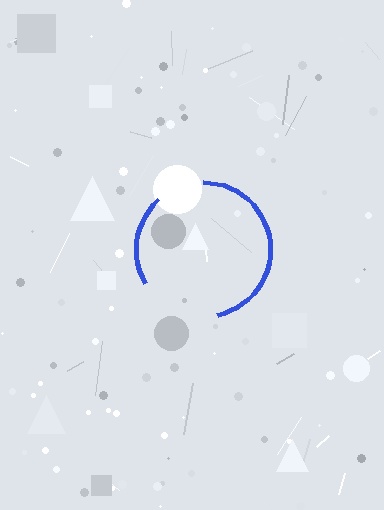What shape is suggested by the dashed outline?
The dashed outline suggests a circle.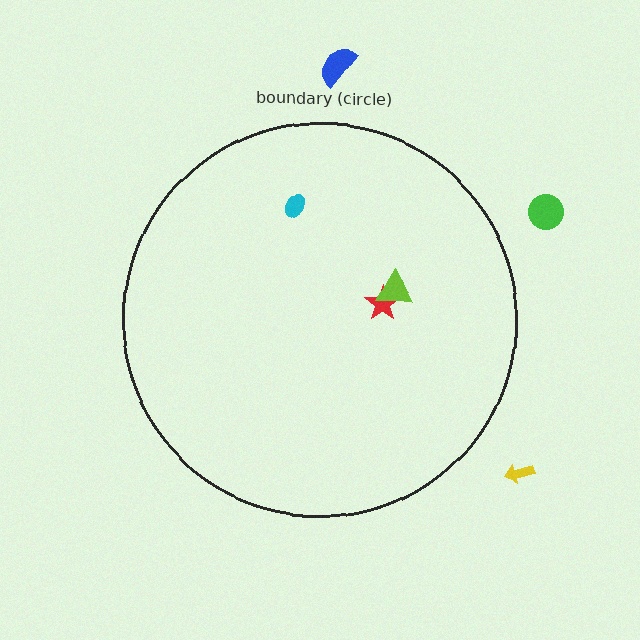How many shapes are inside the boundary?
3 inside, 3 outside.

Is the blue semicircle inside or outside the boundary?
Outside.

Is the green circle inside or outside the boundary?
Outside.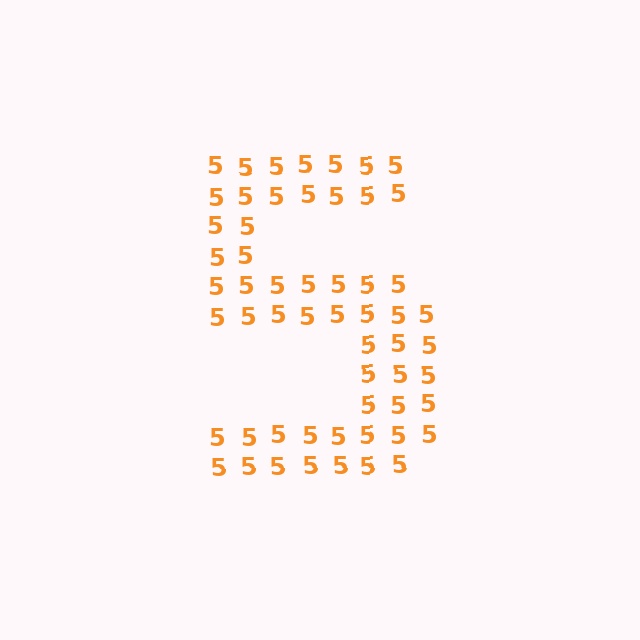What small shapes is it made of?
It is made of small digit 5's.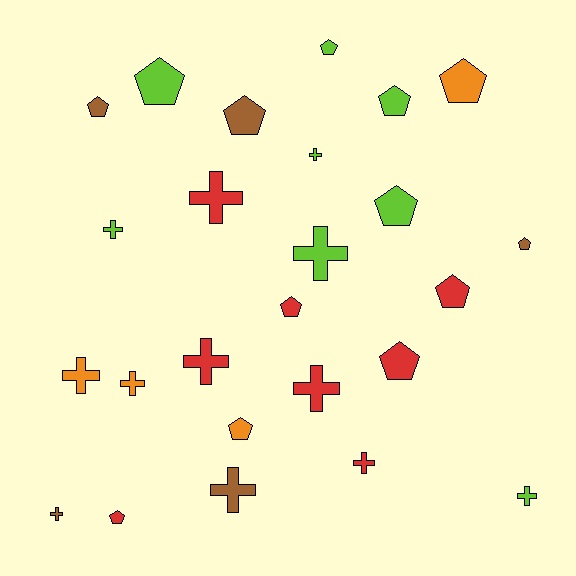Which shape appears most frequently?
Pentagon, with 13 objects.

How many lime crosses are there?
There are 4 lime crosses.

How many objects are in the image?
There are 25 objects.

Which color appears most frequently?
Lime, with 8 objects.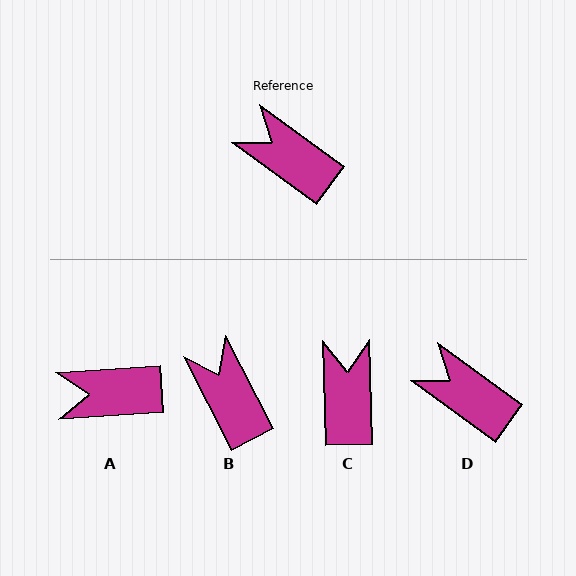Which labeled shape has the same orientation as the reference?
D.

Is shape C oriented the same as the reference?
No, it is off by about 53 degrees.